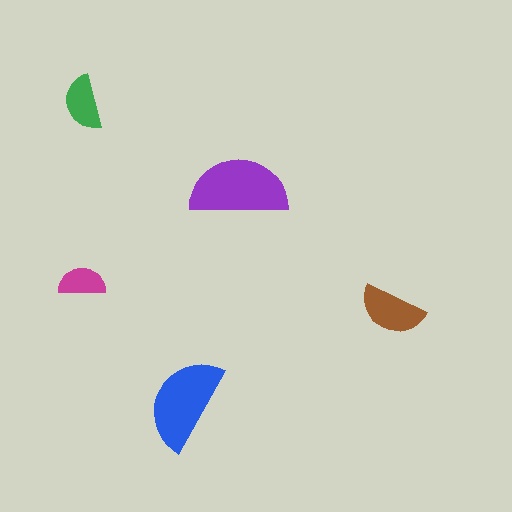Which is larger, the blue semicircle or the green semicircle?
The blue one.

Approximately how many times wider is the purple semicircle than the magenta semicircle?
About 2 times wider.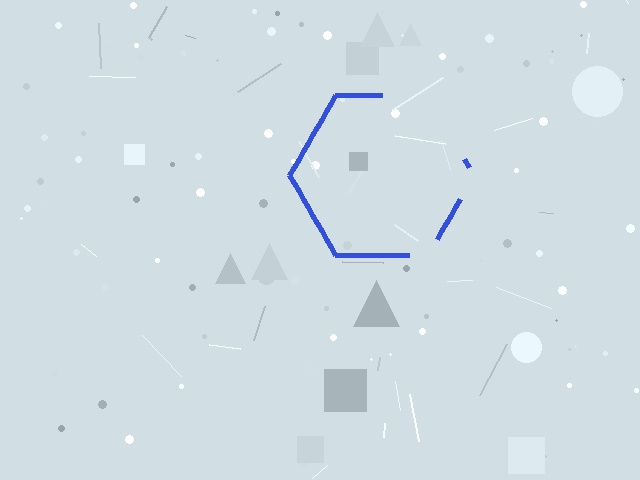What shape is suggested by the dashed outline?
The dashed outline suggests a hexagon.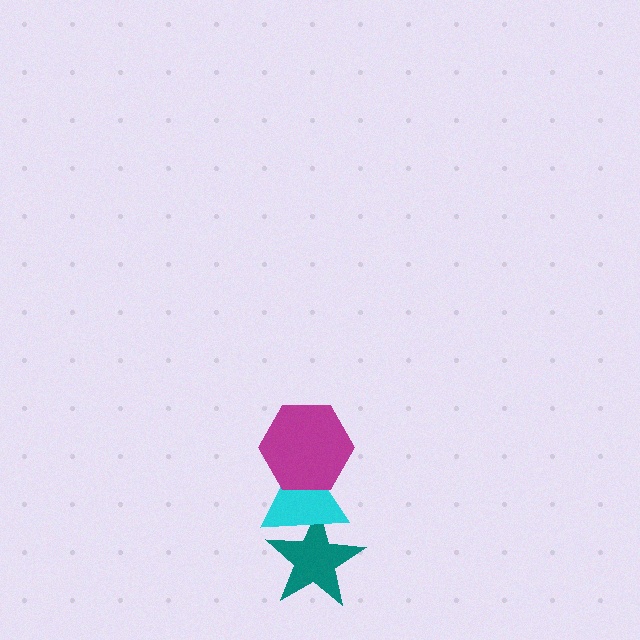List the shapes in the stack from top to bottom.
From top to bottom: the magenta hexagon, the cyan triangle, the teal star.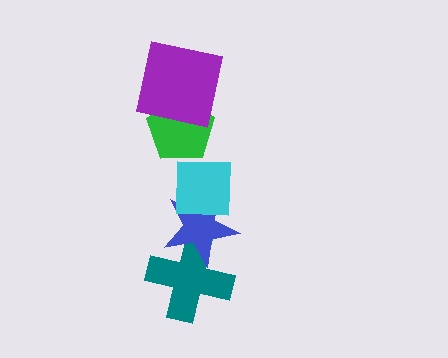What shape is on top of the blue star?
The cyan square is on top of the blue star.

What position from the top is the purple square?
The purple square is 1st from the top.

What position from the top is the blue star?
The blue star is 4th from the top.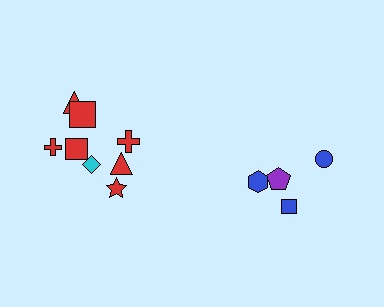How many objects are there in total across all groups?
There are 12 objects.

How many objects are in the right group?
There are 4 objects.